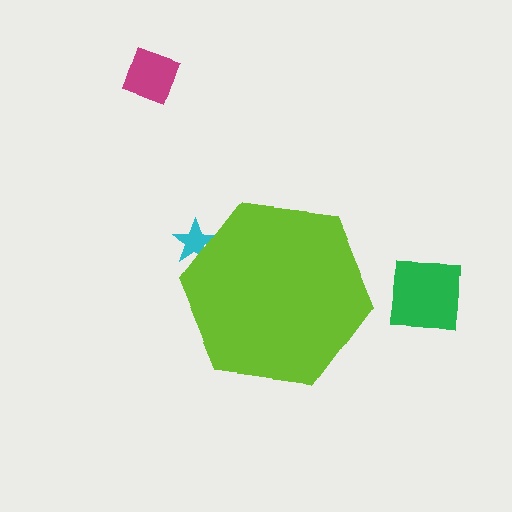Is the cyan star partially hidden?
Yes, the cyan star is partially hidden behind the lime hexagon.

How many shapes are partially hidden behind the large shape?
1 shape is partially hidden.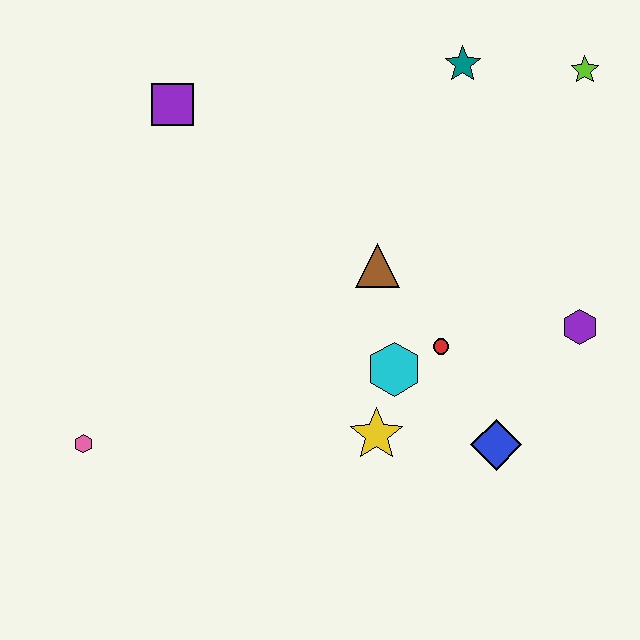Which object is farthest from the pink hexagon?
The lime star is farthest from the pink hexagon.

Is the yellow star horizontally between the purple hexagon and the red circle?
No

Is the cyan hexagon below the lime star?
Yes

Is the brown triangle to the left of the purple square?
No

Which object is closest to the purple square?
The brown triangle is closest to the purple square.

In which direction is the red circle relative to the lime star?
The red circle is below the lime star.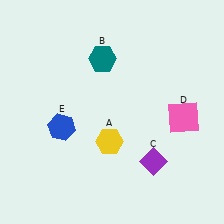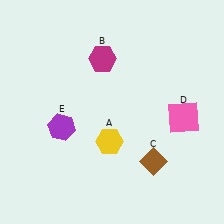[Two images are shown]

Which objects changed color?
B changed from teal to magenta. C changed from purple to brown. E changed from blue to purple.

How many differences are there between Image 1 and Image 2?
There are 3 differences between the two images.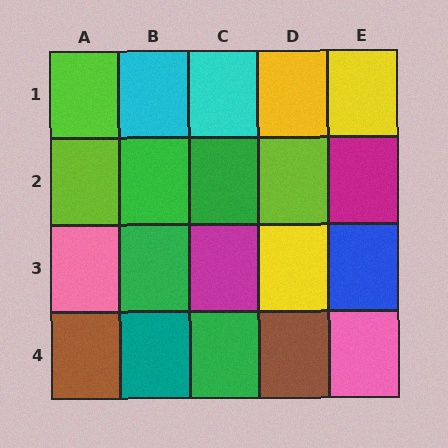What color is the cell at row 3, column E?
Blue.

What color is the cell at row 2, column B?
Green.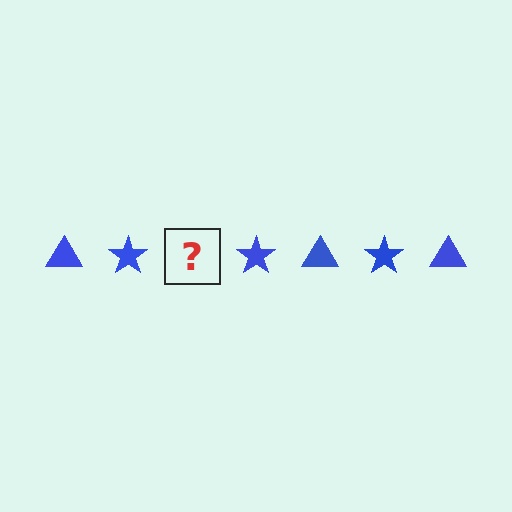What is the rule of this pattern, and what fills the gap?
The rule is that the pattern cycles through triangle, star shapes in blue. The gap should be filled with a blue triangle.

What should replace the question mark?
The question mark should be replaced with a blue triangle.